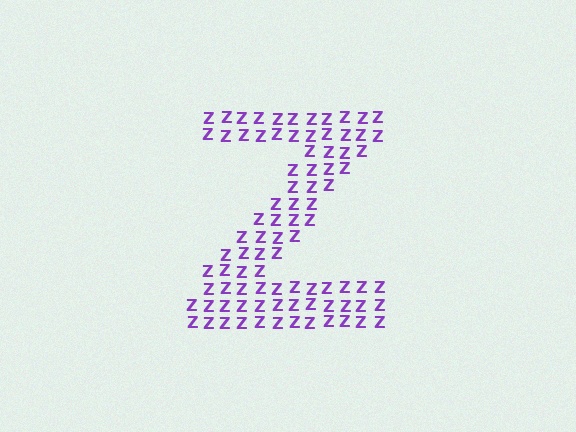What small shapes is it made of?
It is made of small letter Z's.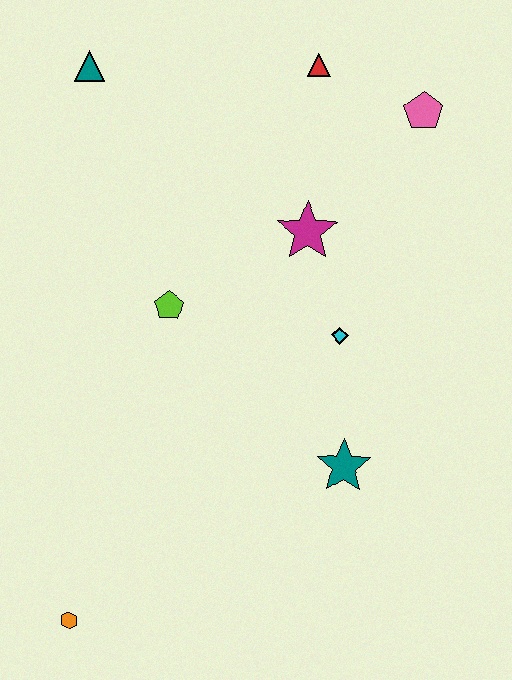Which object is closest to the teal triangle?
The red triangle is closest to the teal triangle.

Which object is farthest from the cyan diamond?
The orange hexagon is farthest from the cyan diamond.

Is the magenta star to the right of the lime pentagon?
Yes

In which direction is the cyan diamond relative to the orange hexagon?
The cyan diamond is above the orange hexagon.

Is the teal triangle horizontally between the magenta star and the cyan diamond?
No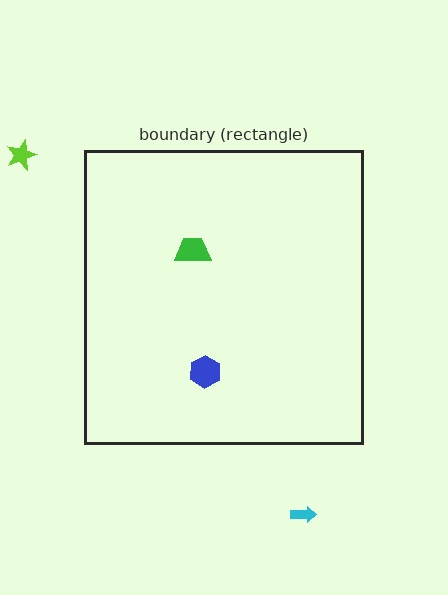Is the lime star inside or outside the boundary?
Outside.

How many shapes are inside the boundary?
2 inside, 2 outside.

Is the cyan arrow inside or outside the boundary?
Outside.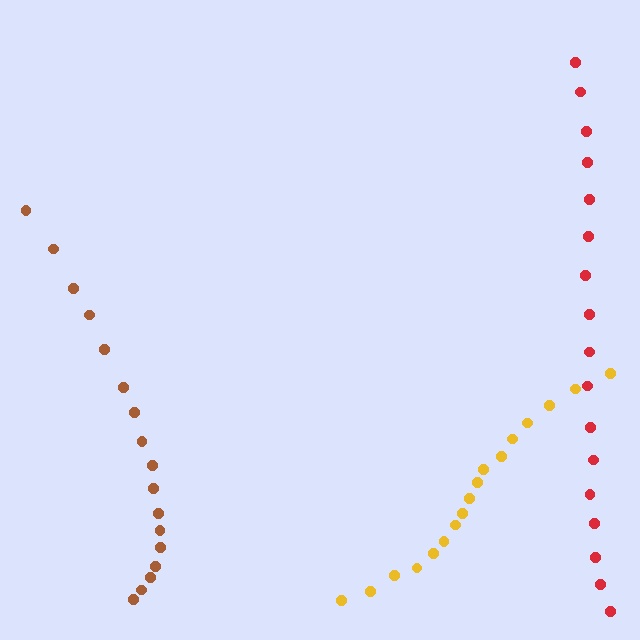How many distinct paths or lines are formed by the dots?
There are 3 distinct paths.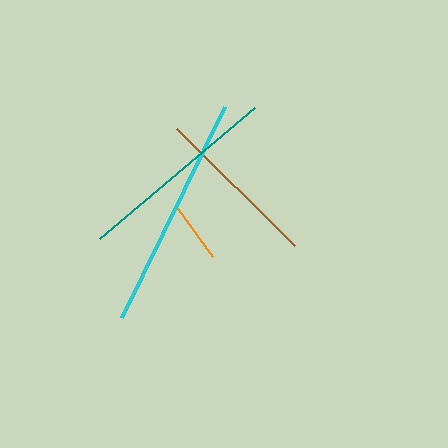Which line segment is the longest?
The cyan line is the longest at approximately 235 pixels.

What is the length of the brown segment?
The brown segment is approximately 166 pixels long.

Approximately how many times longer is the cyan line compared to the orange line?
The cyan line is approximately 3.7 times the length of the orange line.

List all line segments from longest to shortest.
From longest to shortest: cyan, teal, brown, orange.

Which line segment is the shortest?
The orange line is the shortest at approximately 64 pixels.